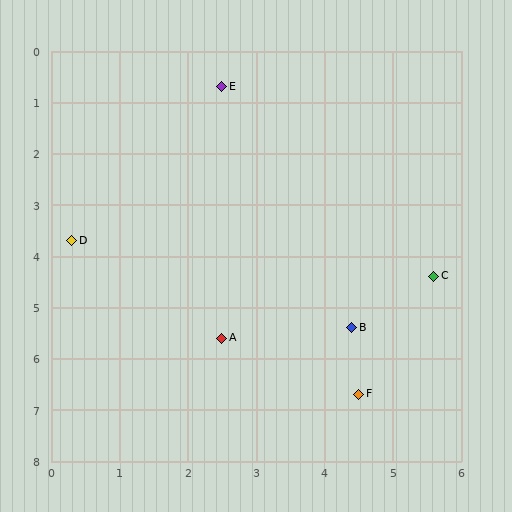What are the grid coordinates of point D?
Point D is at approximately (0.3, 3.7).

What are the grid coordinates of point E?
Point E is at approximately (2.5, 0.7).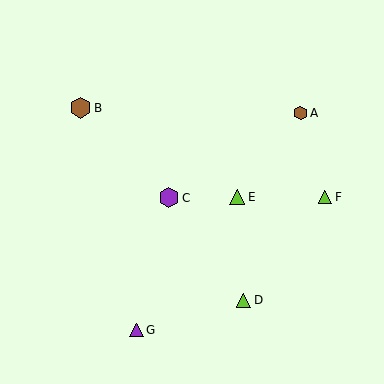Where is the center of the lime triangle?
The center of the lime triangle is at (325, 197).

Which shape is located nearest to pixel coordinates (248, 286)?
The lime triangle (labeled D) at (244, 300) is nearest to that location.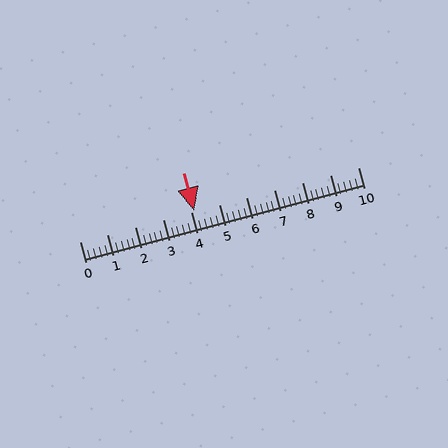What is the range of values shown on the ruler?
The ruler shows values from 0 to 10.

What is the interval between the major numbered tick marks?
The major tick marks are spaced 1 units apart.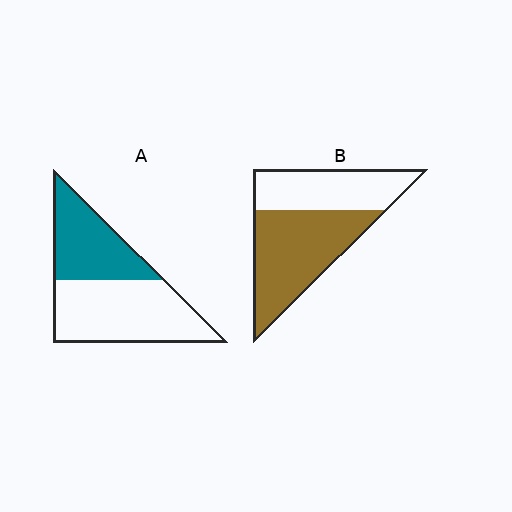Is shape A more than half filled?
No.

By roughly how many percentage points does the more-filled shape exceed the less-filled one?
By roughly 20 percentage points (B over A).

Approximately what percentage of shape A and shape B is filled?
A is approximately 40% and B is approximately 60%.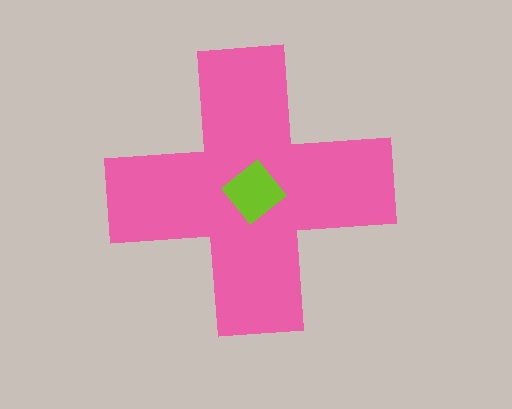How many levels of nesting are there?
2.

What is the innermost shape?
The lime diamond.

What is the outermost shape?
The pink cross.